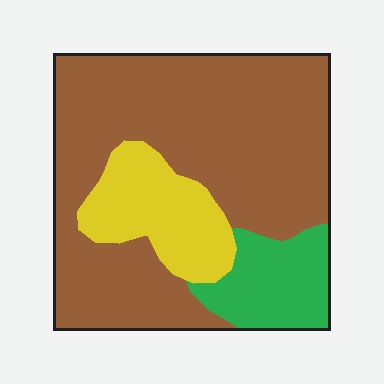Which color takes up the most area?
Brown, at roughly 70%.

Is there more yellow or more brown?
Brown.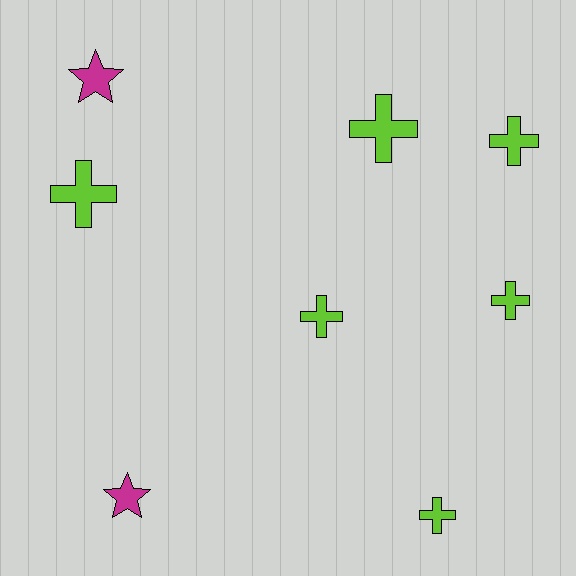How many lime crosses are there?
There are 6 lime crosses.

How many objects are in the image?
There are 8 objects.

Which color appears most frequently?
Lime, with 6 objects.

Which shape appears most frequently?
Cross, with 6 objects.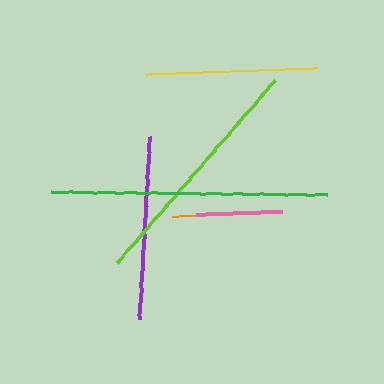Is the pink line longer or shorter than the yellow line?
The yellow line is longer than the pink line.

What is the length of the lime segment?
The lime segment is approximately 242 pixels long.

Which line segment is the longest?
The green line is the longest at approximately 277 pixels.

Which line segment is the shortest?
The pink line is the shortest at approximately 86 pixels.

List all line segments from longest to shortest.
From longest to shortest: green, lime, purple, yellow, orange, pink.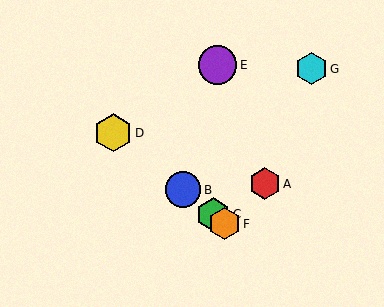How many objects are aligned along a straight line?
4 objects (B, C, D, F) are aligned along a straight line.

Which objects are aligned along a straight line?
Objects B, C, D, F are aligned along a straight line.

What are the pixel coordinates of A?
Object A is at (265, 184).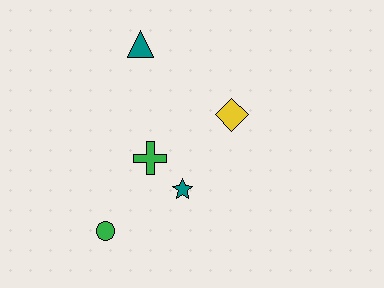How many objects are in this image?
There are 5 objects.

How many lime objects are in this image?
There are no lime objects.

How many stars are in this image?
There is 1 star.